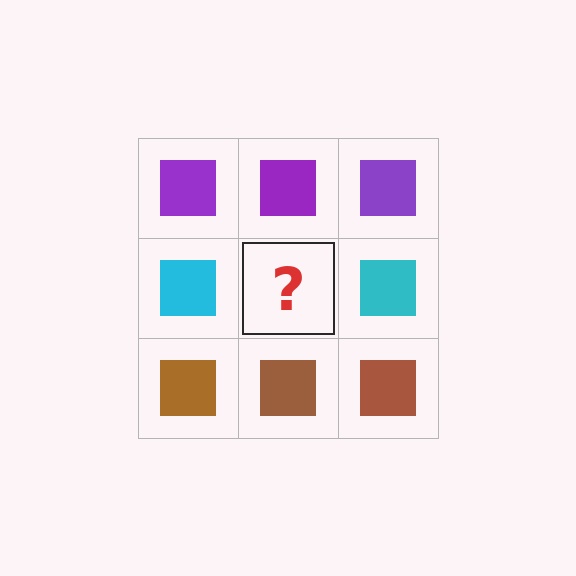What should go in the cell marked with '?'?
The missing cell should contain a cyan square.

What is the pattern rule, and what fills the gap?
The rule is that each row has a consistent color. The gap should be filled with a cyan square.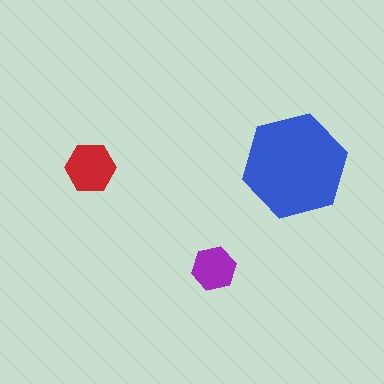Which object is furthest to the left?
The red hexagon is leftmost.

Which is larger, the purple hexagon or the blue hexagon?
The blue one.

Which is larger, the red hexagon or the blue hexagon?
The blue one.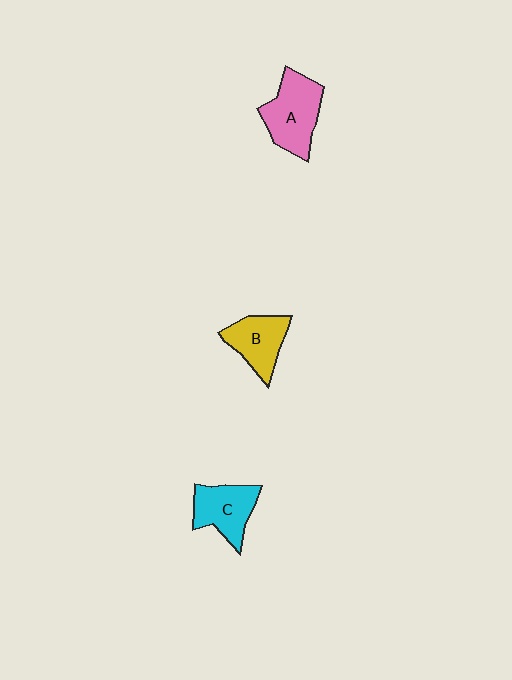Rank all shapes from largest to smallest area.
From largest to smallest: A (pink), C (cyan), B (yellow).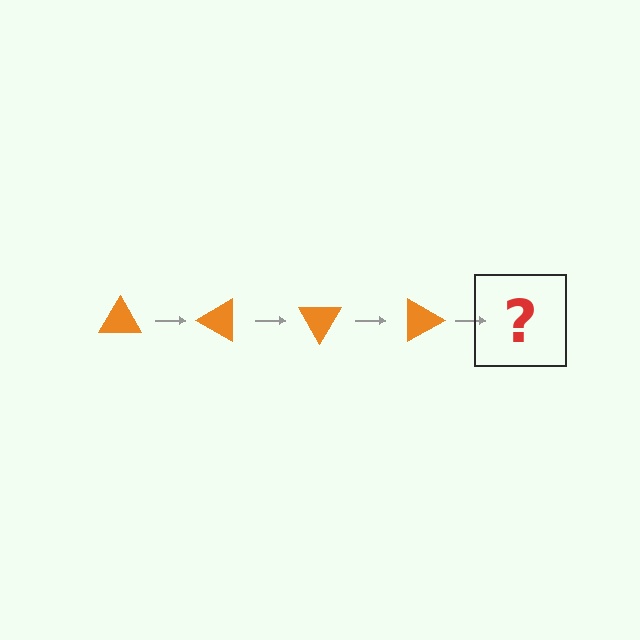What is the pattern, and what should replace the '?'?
The pattern is that the triangle rotates 30 degrees each step. The '?' should be an orange triangle rotated 120 degrees.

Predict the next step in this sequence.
The next step is an orange triangle rotated 120 degrees.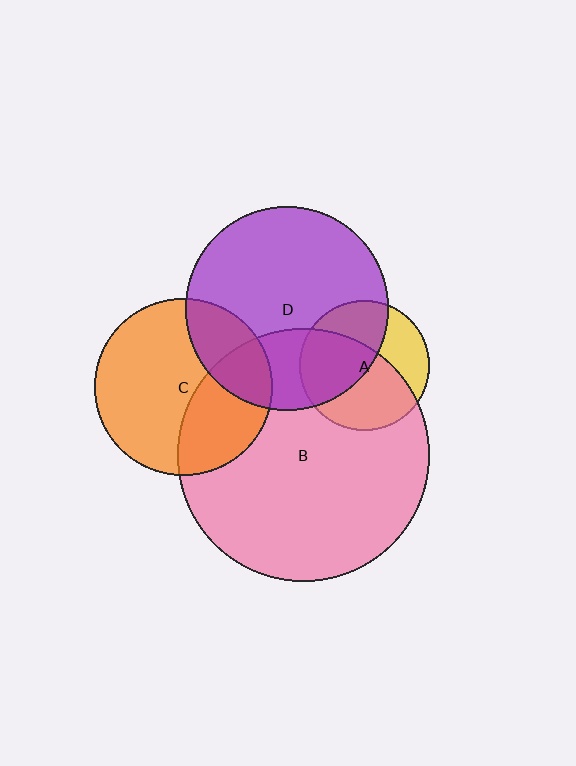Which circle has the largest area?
Circle B (pink).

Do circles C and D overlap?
Yes.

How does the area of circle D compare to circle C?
Approximately 1.3 times.